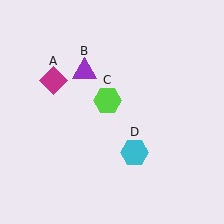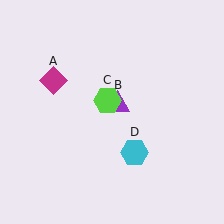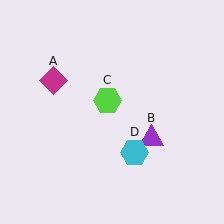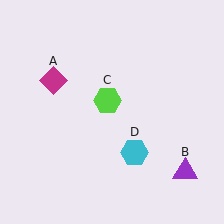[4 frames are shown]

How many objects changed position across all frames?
1 object changed position: purple triangle (object B).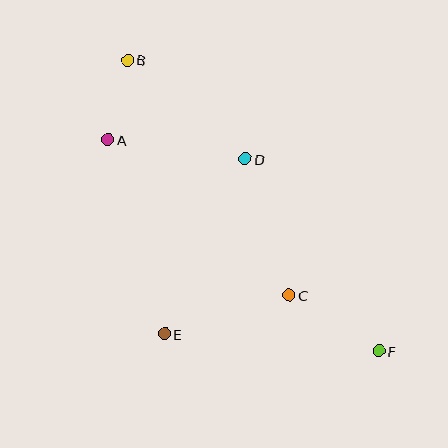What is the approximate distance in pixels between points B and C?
The distance between B and C is approximately 285 pixels.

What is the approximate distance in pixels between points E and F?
The distance between E and F is approximately 215 pixels.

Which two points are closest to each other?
Points A and B are closest to each other.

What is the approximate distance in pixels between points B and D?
The distance between B and D is approximately 153 pixels.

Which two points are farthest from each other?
Points B and F are farthest from each other.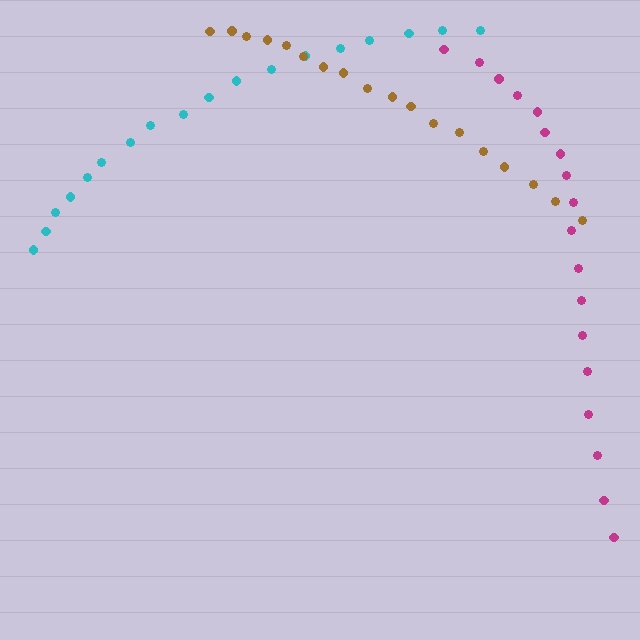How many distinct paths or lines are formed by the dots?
There are 3 distinct paths.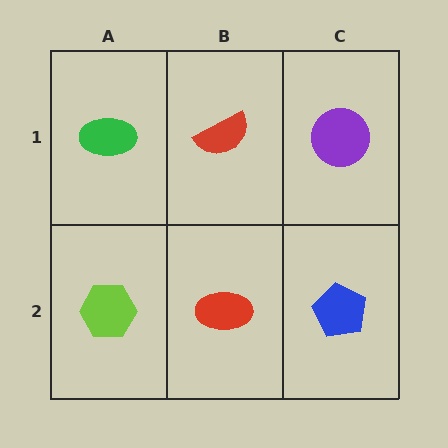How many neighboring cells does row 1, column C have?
2.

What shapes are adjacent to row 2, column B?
A red semicircle (row 1, column B), a lime hexagon (row 2, column A), a blue pentagon (row 2, column C).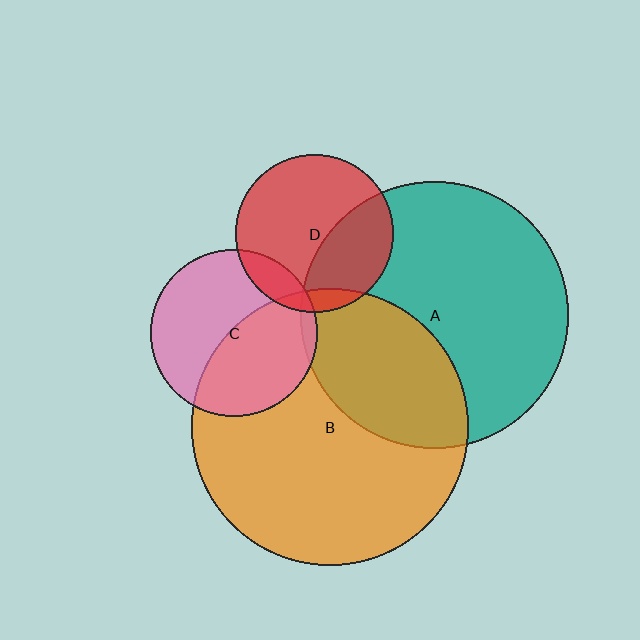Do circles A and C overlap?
Yes.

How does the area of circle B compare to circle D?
Approximately 3.1 times.